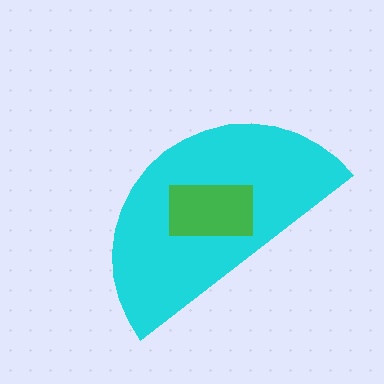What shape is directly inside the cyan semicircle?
The green rectangle.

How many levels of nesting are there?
2.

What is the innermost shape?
The green rectangle.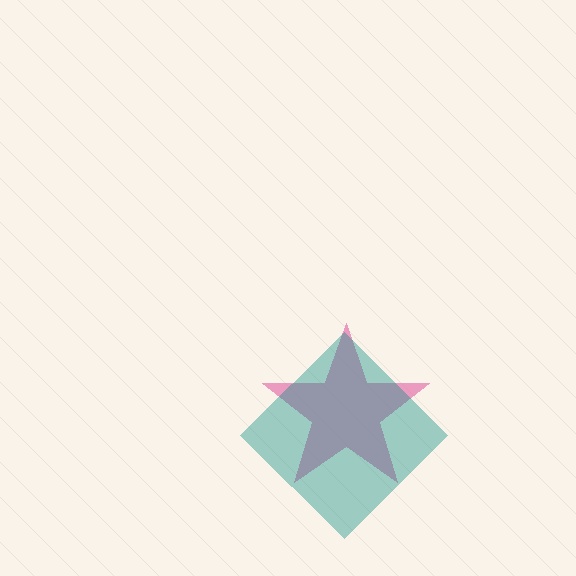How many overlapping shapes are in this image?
There are 2 overlapping shapes in the image.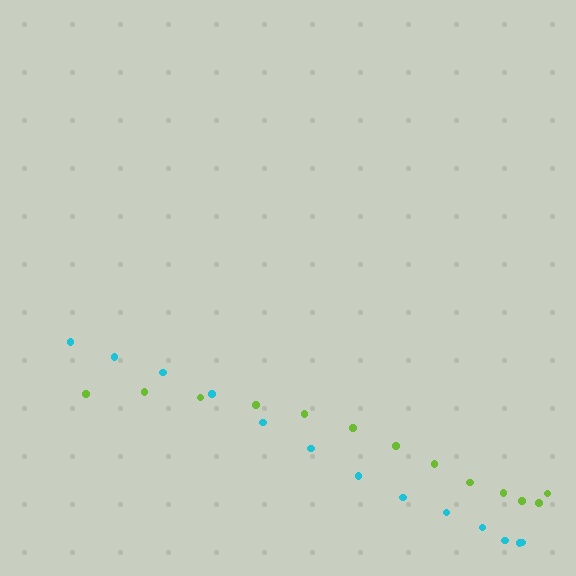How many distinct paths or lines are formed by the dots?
There are 2 distinct paths.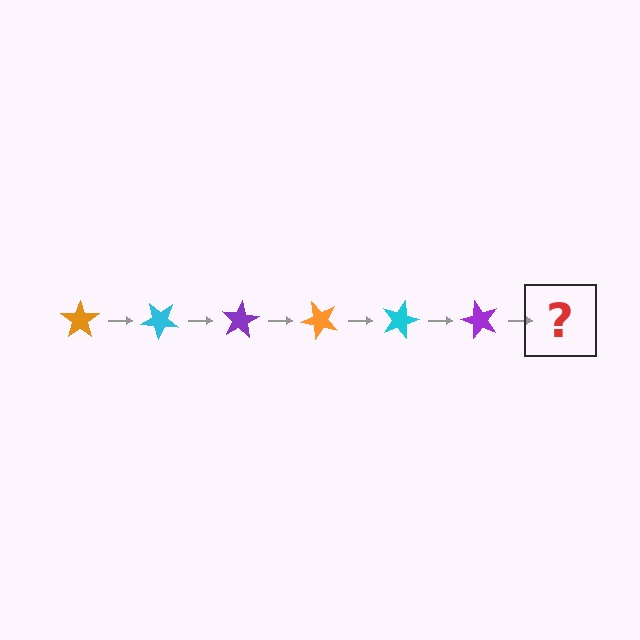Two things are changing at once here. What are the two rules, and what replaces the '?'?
The two rules are that it rotates 40 degrees each step and the color cycles through orange, cyan, and purple. The '?' should be an orange star, rotated 240 degrees from the start.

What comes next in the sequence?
The next element should be an orange star, rotated 240 degrees from the start.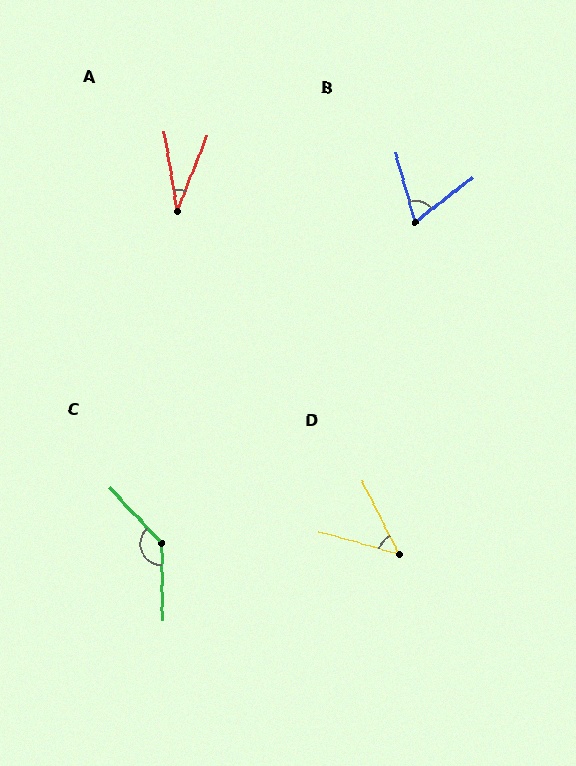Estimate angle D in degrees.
Approximately 48 degrees.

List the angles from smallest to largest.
A (31°), D (48°), B (68°), C (138°).